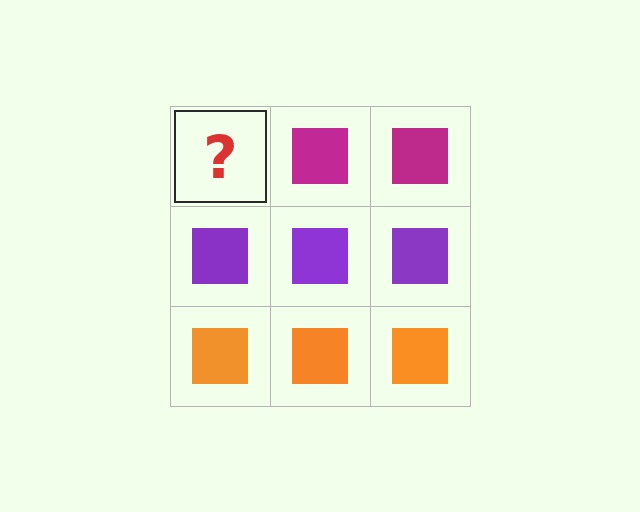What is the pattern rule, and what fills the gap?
The rule is that each row has a consistent color. The gap should be filled with a magenta square.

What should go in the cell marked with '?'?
The missing cell should contain a magenta square.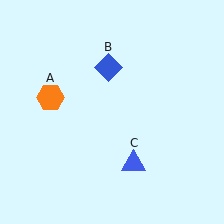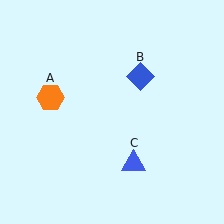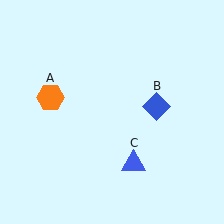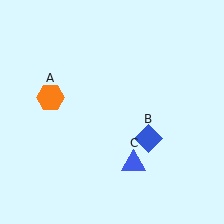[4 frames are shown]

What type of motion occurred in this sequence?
The blue diamond (object B) rotated clockwise around the center of the scene.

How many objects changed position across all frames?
1 object changed position: blue diamond (object B).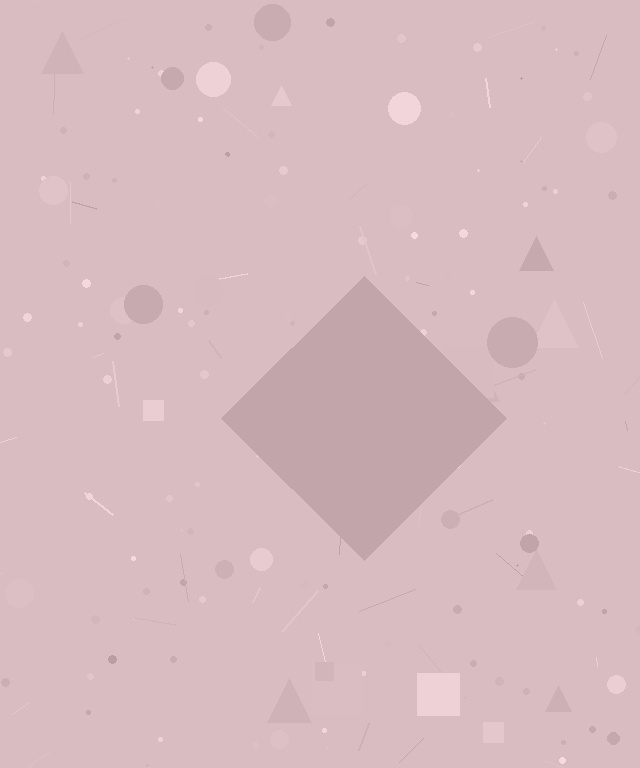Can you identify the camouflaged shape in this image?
The camouflaged shape is a diamond.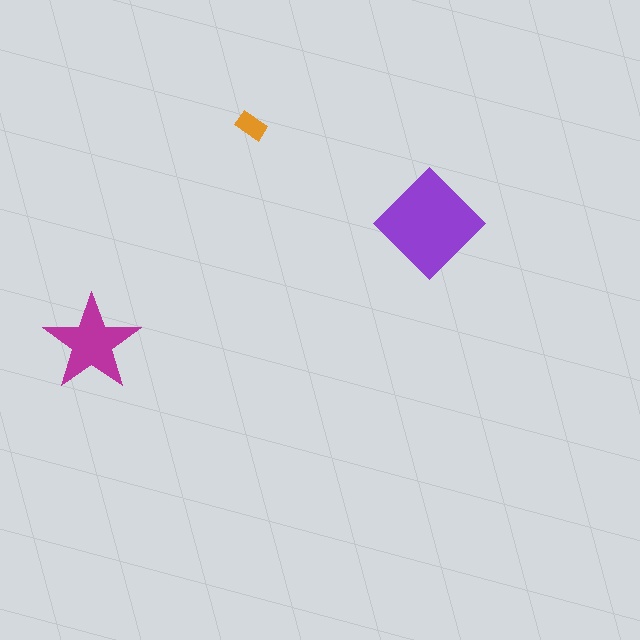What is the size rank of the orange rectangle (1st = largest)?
3rd.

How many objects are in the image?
There are 3 objects in the image.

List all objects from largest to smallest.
The purple diamond, the magenta star, the orange rectangle.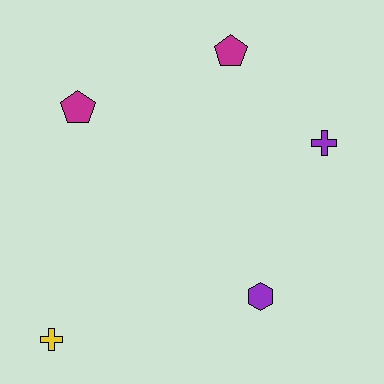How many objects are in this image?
There are 5 objects.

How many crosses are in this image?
There are 2 crosses.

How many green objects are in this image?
There are no green objects.